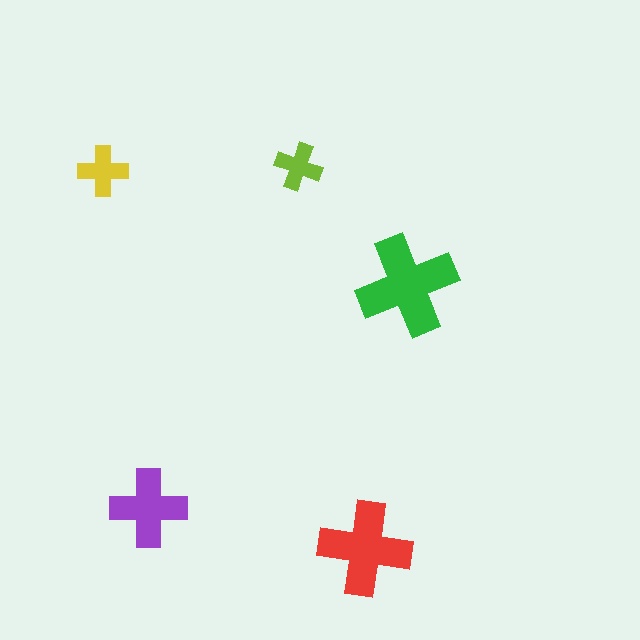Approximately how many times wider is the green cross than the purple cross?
About 1.5 times wider.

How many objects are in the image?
There are 5 objects in the image.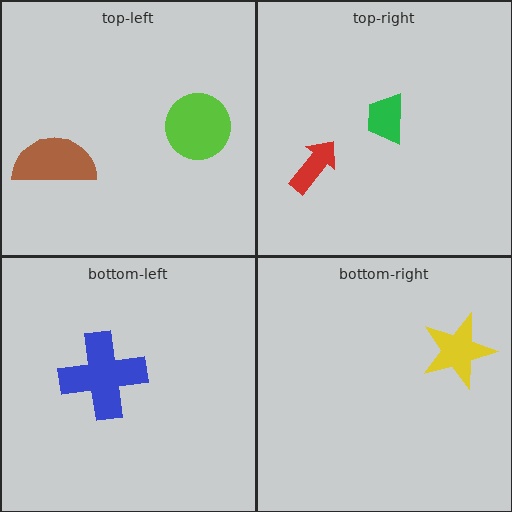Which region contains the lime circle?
The top-left region.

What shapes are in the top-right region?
The red arrow, the green trapezoid.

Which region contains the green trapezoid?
The top-right region.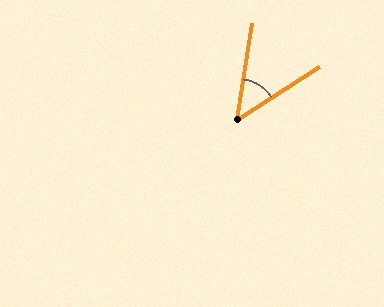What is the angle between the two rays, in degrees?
Approximately 48 degrees.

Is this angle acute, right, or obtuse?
It is acute.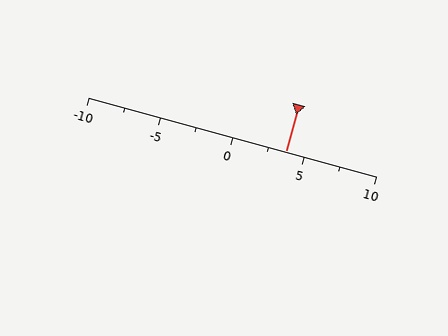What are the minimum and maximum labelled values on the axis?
The axis runs from -10 to 10.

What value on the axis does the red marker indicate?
The marker indicates approximately 3.8.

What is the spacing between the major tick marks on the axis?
The major ticks are spaced 5 apart.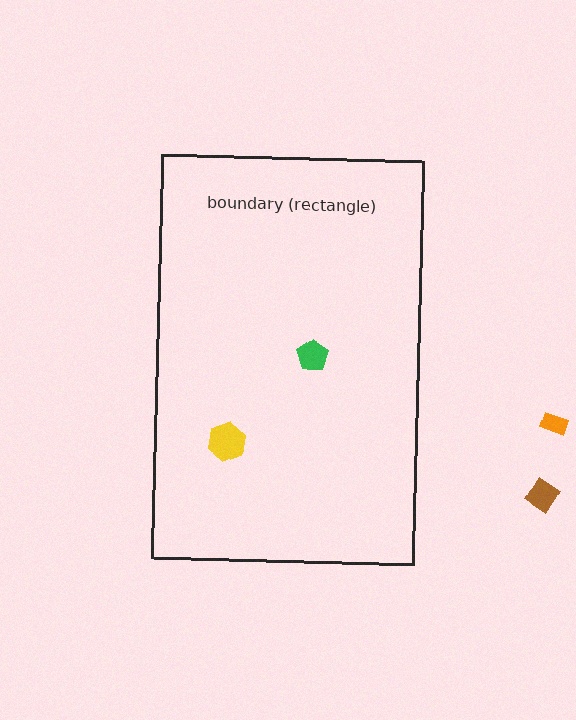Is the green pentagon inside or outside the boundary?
Inside.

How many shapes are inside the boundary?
2 inside, 2 outside.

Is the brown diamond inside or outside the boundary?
Outside.